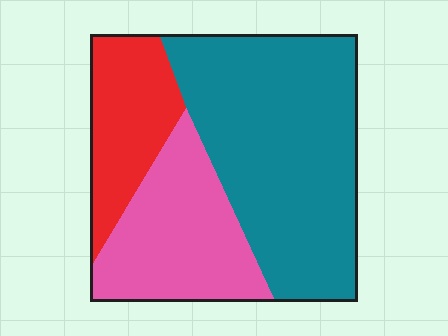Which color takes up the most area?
Teal, at roughly 55%.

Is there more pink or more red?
Pink.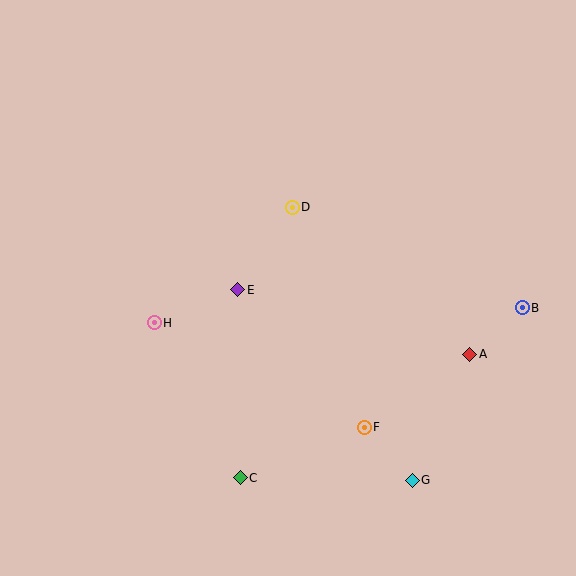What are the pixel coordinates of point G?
Point G is at (412, 480).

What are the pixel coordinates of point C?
Point C is at (240, 478).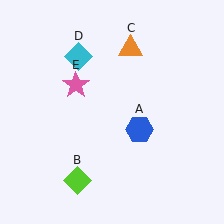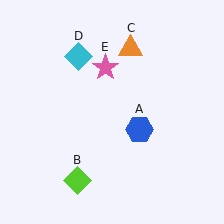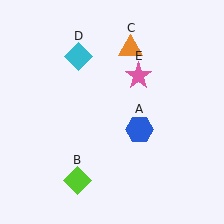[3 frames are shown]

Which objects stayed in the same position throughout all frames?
Blue hexagon (object A) and lime diamond (object B) and orange triangle (object C) and cyan diamond (object D) remained stationary.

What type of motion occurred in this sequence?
The pink star (object E) rotated clockwise around the center of the scene.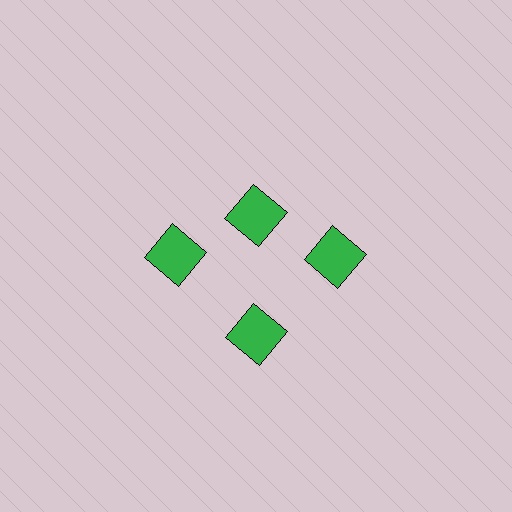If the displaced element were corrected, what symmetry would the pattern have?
It would have 4-fold rotational symmetry — the pattern would map onto itself every 90 degrees.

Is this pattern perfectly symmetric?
No. The 4 green squares are arranged in a ring, but one element near the 12 o'clock position is pulled inward toward the center, breaking the 4-fold rotational symmetry.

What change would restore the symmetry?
The symmetry would be restored by moving it outward, back onto the ring so that all 4 squares sit at equal angles and equal distance from the center.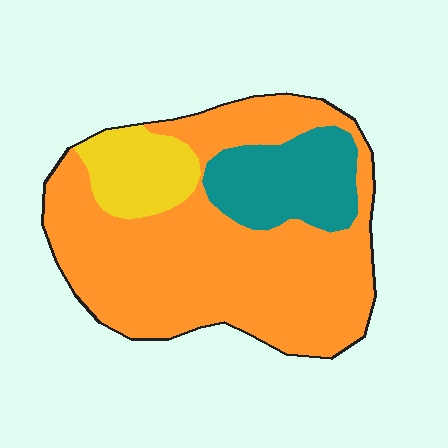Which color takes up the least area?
Yellow, at roughly 10%.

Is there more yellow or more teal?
Teal.